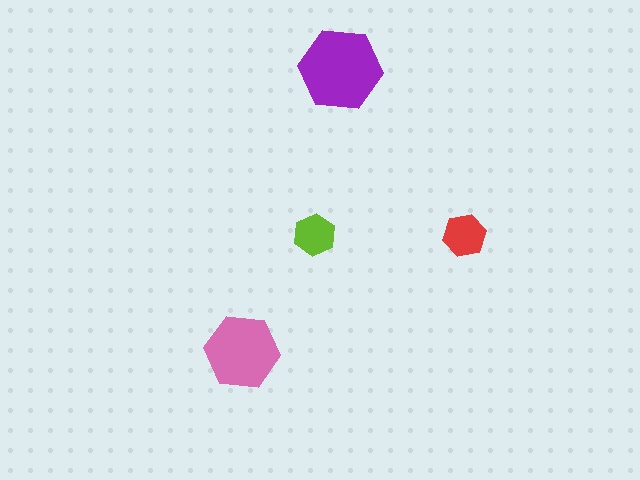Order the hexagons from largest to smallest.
the purple one, the pink one, the red one, the lime one.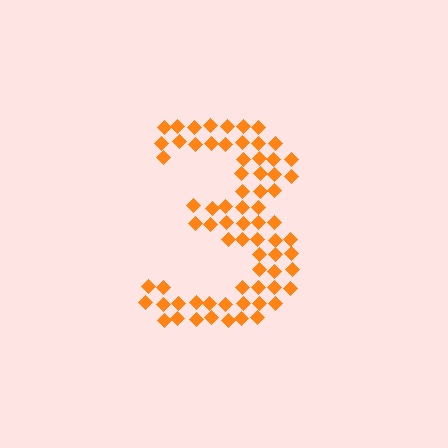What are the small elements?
The small elements are diamonds.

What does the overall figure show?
The overall figure shows the digit 3.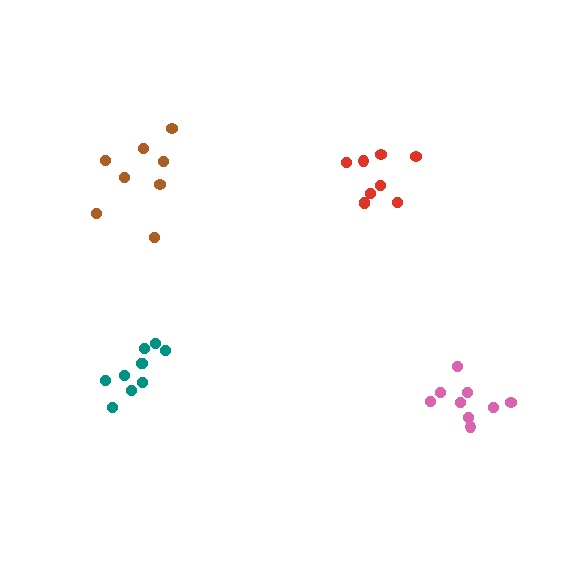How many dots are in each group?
Group 1: 9 dots, Group 2: 10 dots, Group 3: 8 dots, Group 4: 9 dots (36 total).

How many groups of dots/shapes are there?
There are 4 groups.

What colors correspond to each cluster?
The clusters are colored: pink, teal, brown, red.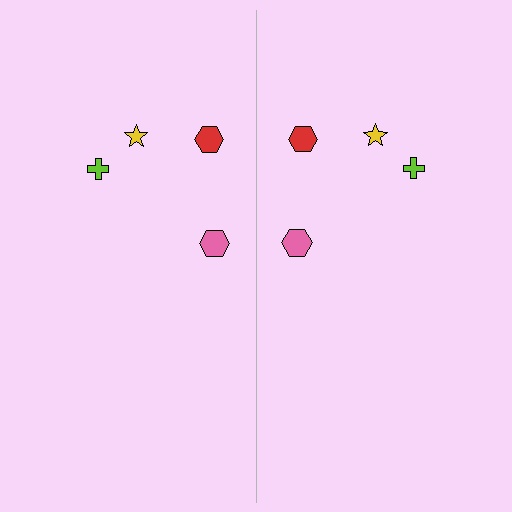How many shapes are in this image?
There are 8 shapes in this image.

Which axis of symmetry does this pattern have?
The pattern has a vertical axis of symmetry running through the center of the image.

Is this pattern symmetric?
Yes, this pattern has bilateral (reflection) symmetry.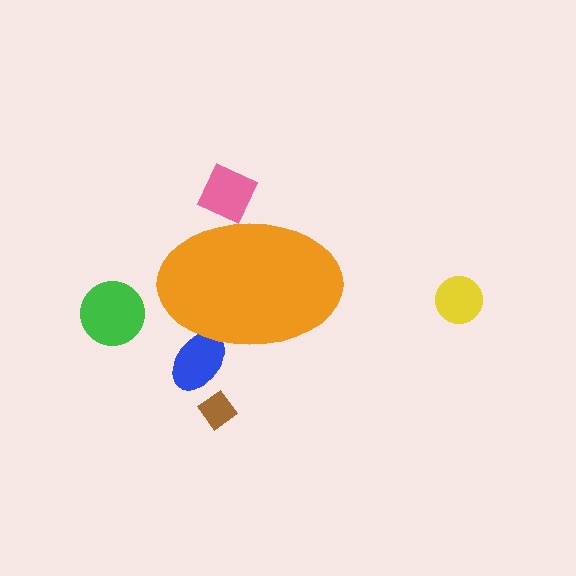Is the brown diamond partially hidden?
No, the brown diamond is fully visible.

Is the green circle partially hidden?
No, the green circle is fully visible.